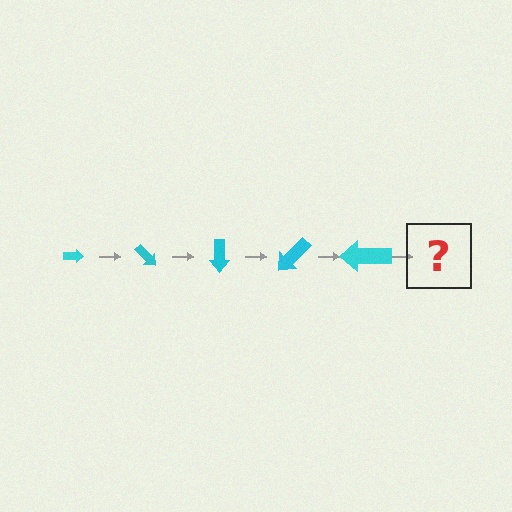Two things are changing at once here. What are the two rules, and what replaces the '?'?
The two rules are that the arrow grows larger each step and it rotates 45 degrees each step. The '?' should be an arrow, larger than the previous one and rotated 225 degrees from the start.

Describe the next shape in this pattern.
It should be an arrow, larger than the previous one and rotated 225 degrees from the start.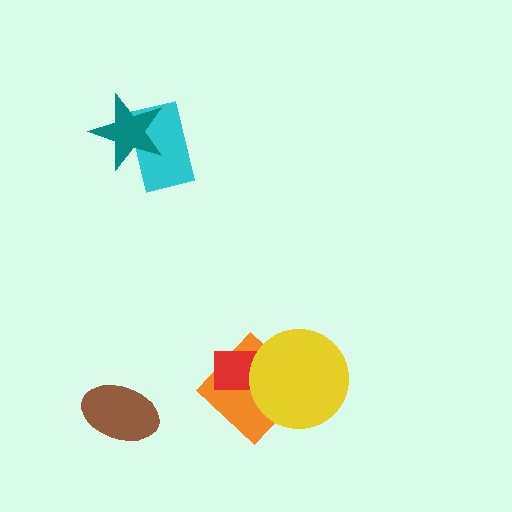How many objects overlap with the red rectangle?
2 objects overlap with the red rectangle.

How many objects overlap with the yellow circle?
2 objects overlap with the yellow circle.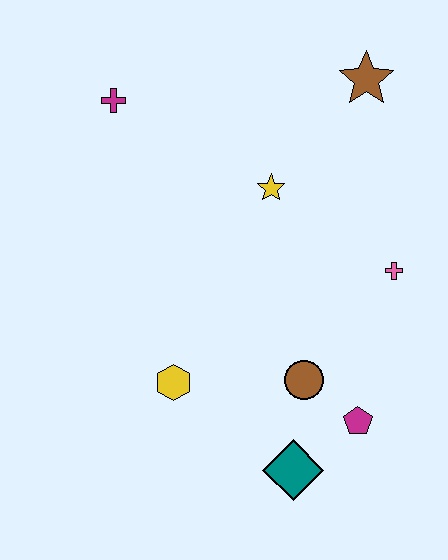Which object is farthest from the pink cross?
The magenta cross is farthest from the pink cross.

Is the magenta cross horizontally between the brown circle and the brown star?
No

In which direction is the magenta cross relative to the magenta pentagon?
The magenta cross is above the magenta pentagon.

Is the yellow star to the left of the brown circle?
Yes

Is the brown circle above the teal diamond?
Yes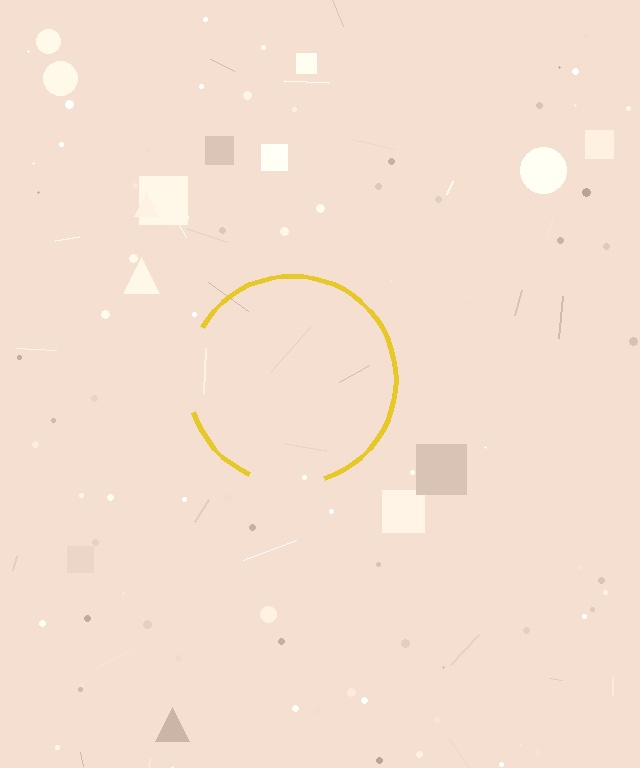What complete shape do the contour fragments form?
The contour fragments form a circle.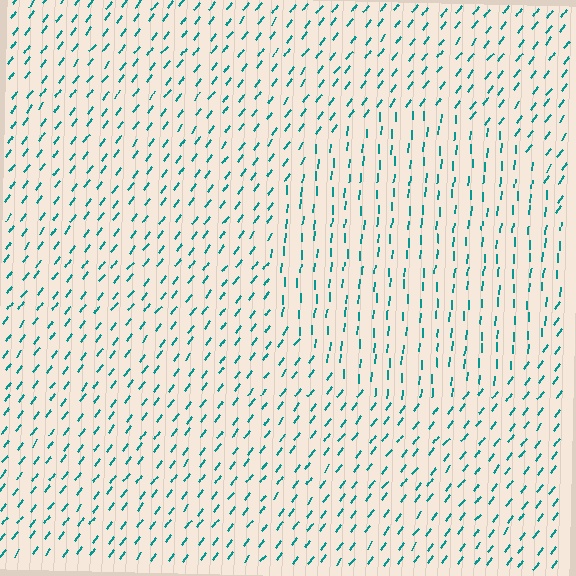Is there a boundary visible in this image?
Yes, there is a texture boundary formed by a change in line orientation.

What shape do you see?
I see a circle.